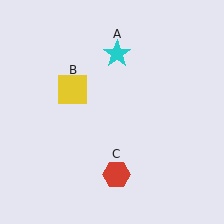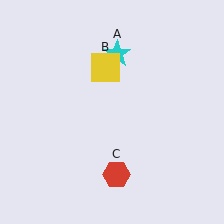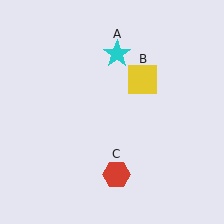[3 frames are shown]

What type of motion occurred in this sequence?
The yellow square (object B) rotated clockwise around the center of the scene.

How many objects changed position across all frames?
1 object changed position: yellow square (object B).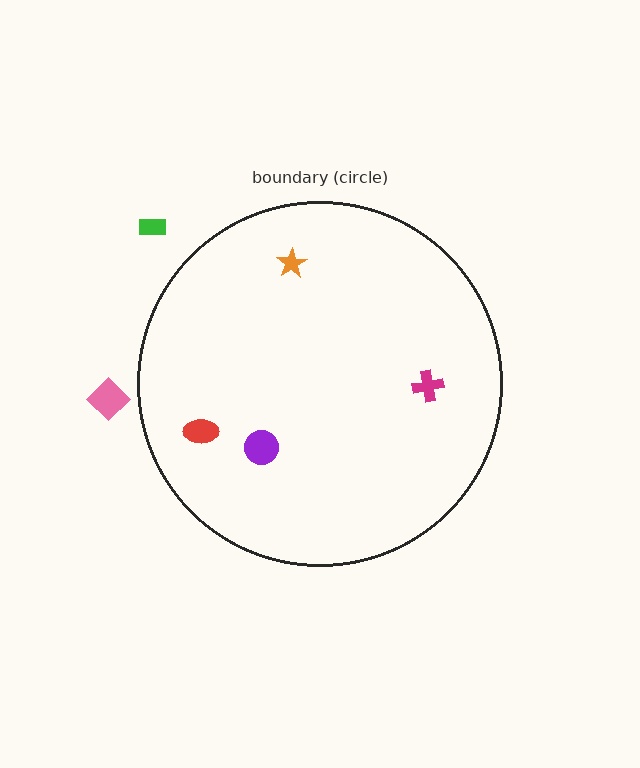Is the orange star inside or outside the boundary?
Inside.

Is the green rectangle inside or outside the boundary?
Outside.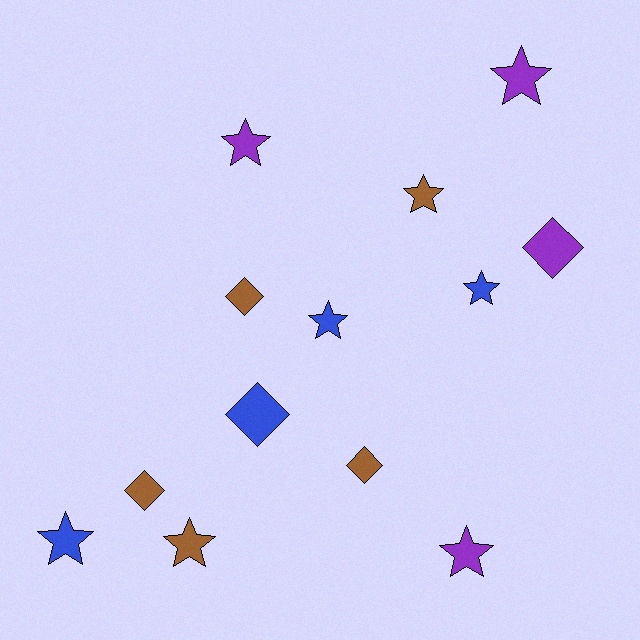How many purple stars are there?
There are 3 purple stars.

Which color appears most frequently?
Brown, with 5 objects.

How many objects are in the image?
There are 13 objects.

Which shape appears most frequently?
Star, with 8 objects.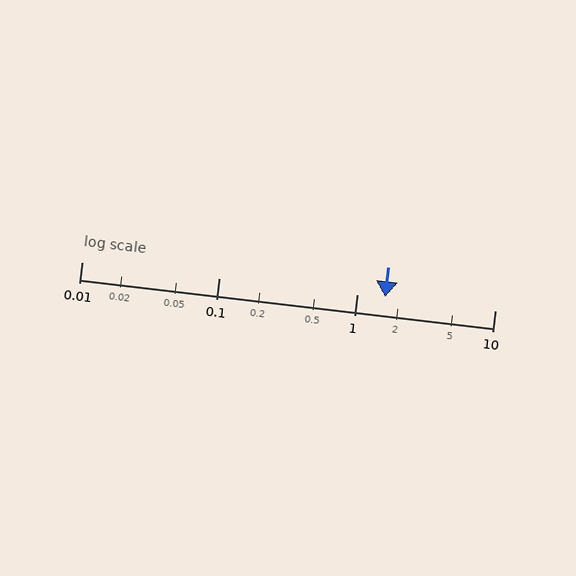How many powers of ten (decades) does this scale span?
The scale spans 3 decades, from 0.01 to 10.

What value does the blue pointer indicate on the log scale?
The pointer indicates approximately 1.6.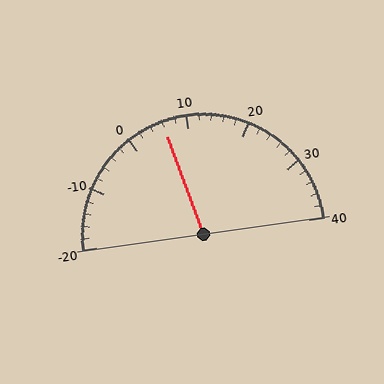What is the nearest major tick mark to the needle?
The nearest major tick mark is 10.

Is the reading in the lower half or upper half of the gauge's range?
The reading is in the lower half of the range (-20 to 40).